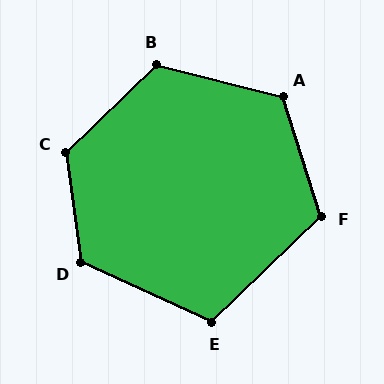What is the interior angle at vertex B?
Approximately 122 degrees (obtuse).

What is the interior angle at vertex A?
Approximately 122 degrees (obtuse).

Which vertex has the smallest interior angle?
E, at approximately 111 degrees.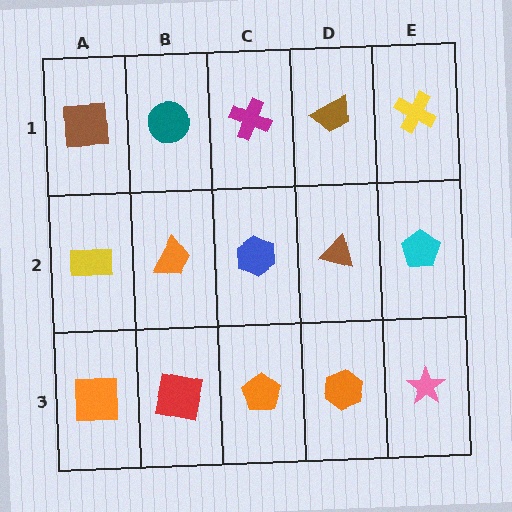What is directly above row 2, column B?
A teal circle.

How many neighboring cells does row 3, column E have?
2.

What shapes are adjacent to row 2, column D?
A brown trapezoid (row 1, column D), an orange hexagon (row 3, column D), a blue hexagon (row 2, column C), a cyan pentagon (row 2, column E).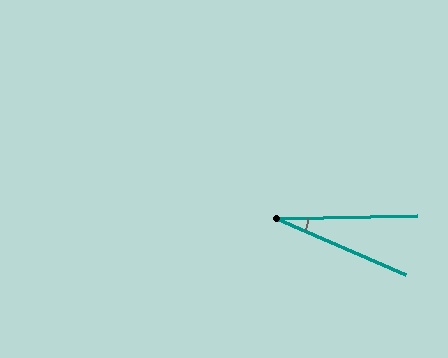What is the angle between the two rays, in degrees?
Approximately 25 degrees.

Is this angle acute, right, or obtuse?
It is acute.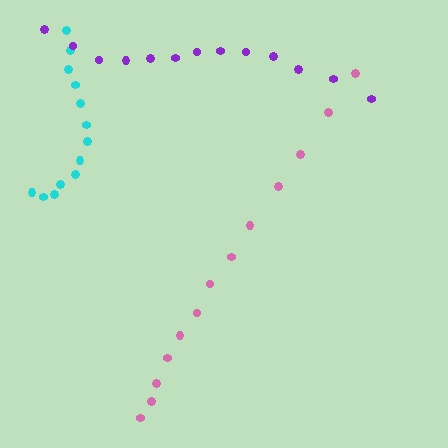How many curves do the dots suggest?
There are 3 distinct paths.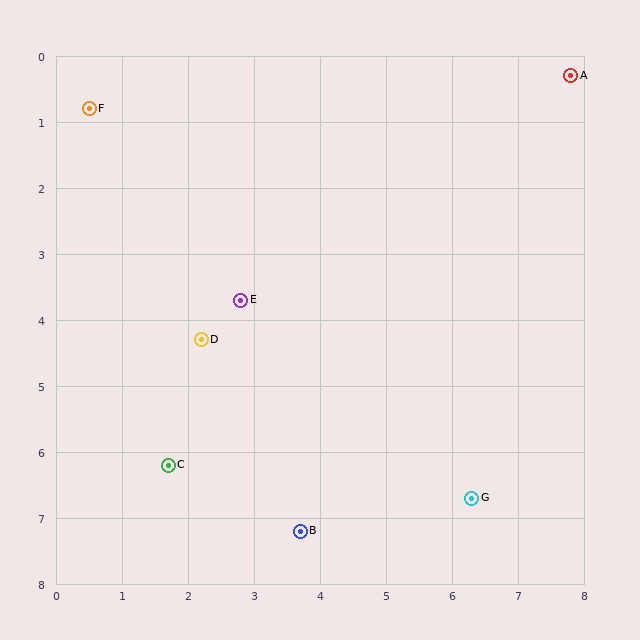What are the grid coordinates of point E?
Point E is at approximately (2.8, 3.7).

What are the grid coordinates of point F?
Point F is at approximately (0.5, 0.8).